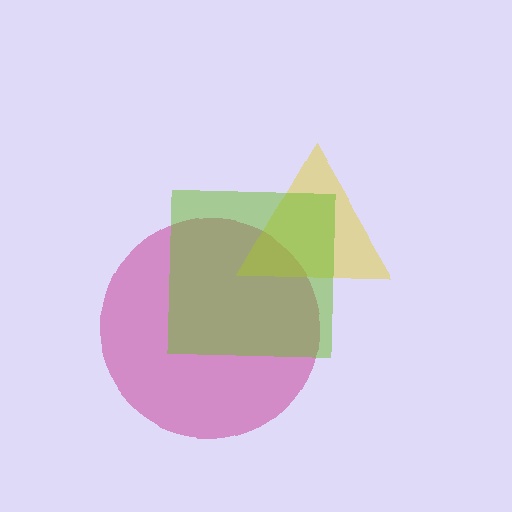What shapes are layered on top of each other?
The layered shapes are: a magenta circle, a yellow triangle, a lime square.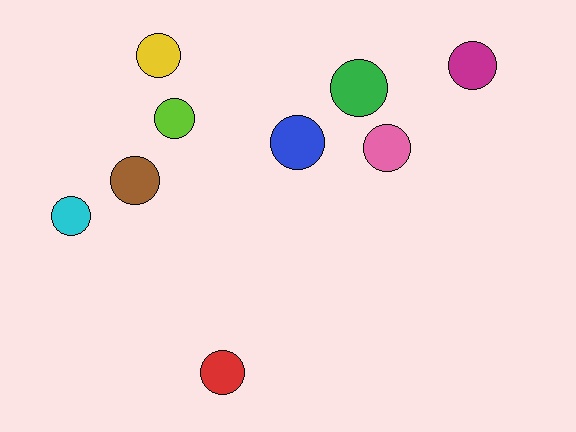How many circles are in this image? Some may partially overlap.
There are 9 circles.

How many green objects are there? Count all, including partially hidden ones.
There is 1 green object.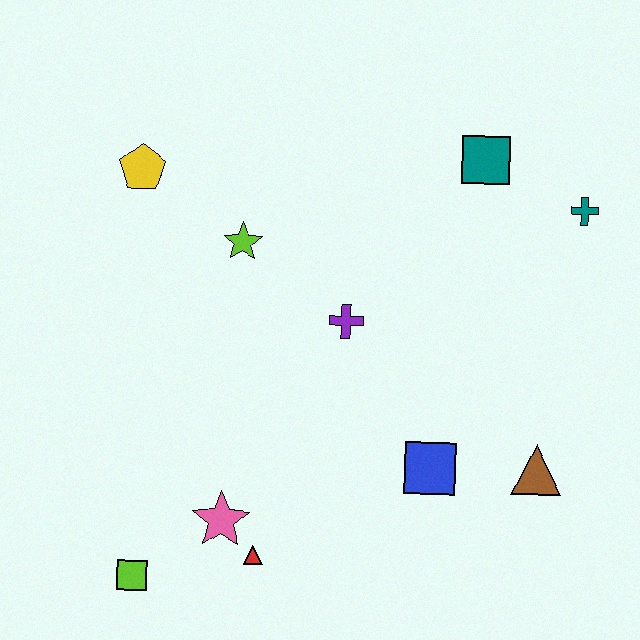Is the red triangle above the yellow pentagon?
No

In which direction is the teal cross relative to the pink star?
The teal cross is to the right of the pink star.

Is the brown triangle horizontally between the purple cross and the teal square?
No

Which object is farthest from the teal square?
The lime square is farthest from the teal square.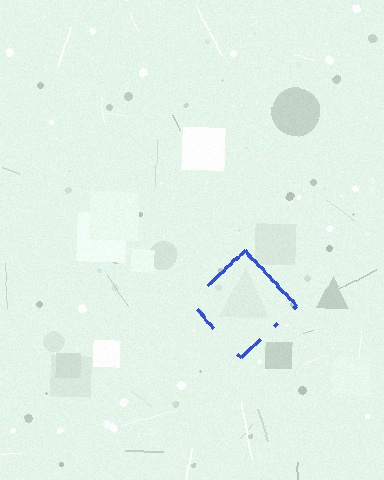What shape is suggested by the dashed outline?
The dashed outline suggests a diamond.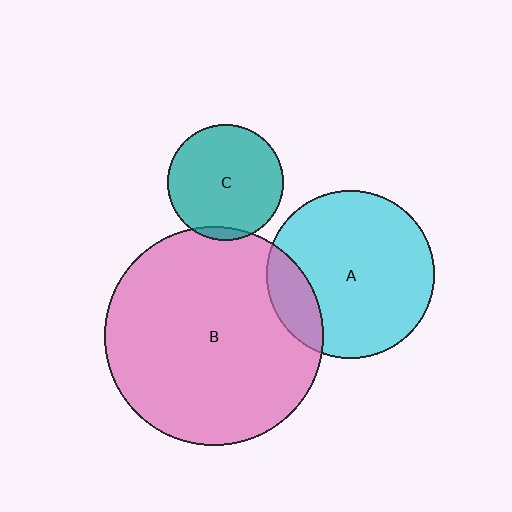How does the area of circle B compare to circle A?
Approximately 1.7 times.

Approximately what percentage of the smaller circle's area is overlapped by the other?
Approximately 15%.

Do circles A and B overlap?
Yes.